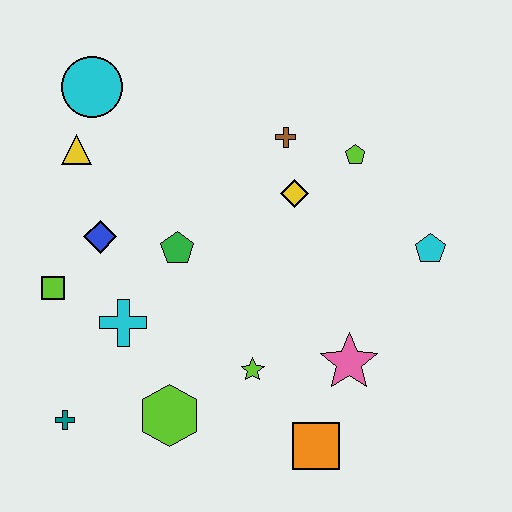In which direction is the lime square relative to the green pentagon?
The lime square is to the left of the green pentagon.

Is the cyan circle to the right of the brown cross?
No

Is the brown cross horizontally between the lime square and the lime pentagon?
Yes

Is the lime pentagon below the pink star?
No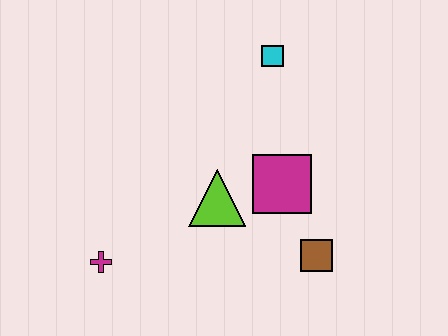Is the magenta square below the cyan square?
Yes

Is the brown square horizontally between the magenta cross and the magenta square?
No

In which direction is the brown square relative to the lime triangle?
The brown square is to the right of the lime triangle.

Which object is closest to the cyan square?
The magenta square is closest to the cyan square.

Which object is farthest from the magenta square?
The magenta cross is farthest from the magenta square.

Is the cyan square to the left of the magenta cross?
No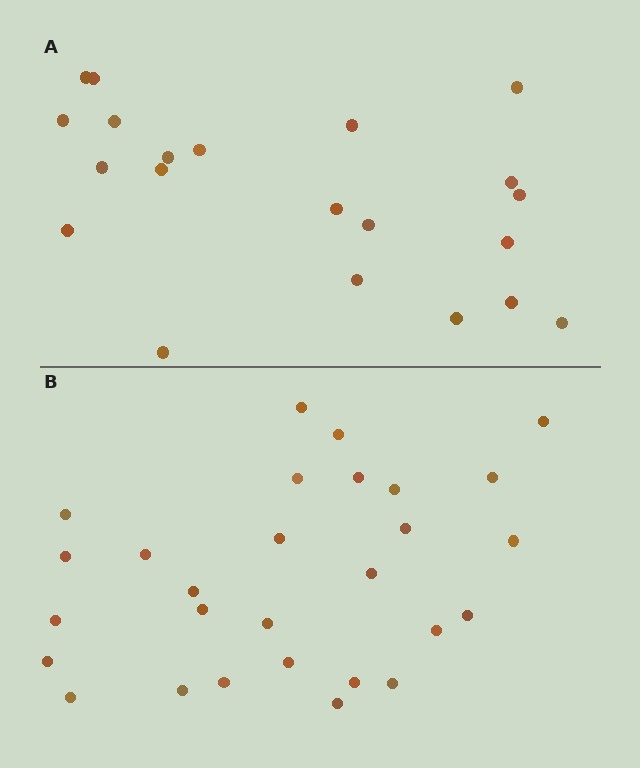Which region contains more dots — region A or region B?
Region B (the bottom region) has more dots.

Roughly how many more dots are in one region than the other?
Region B has roughly 8 or so more dots than region A.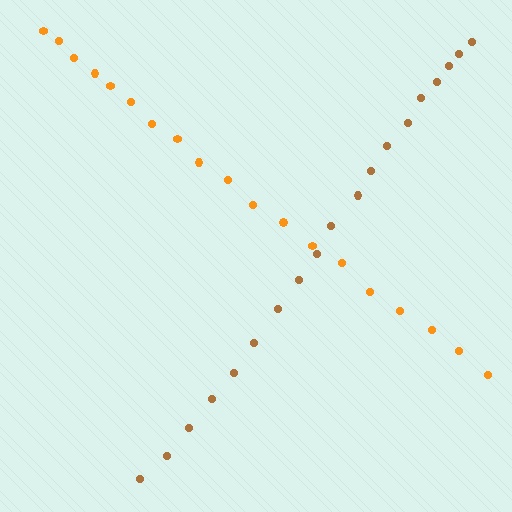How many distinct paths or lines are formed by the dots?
There are 2 distinct paths.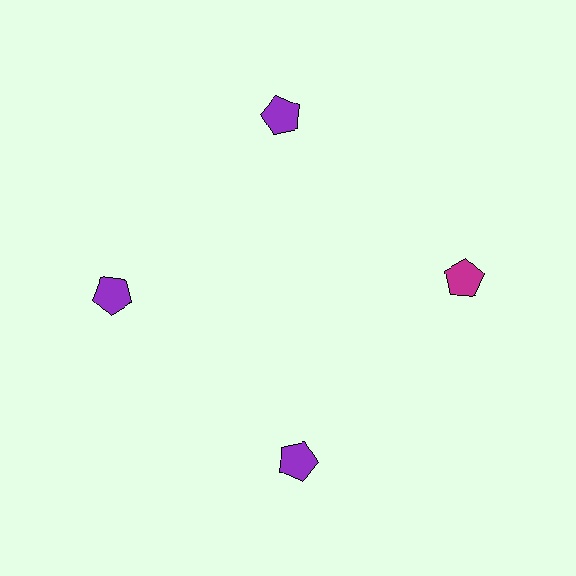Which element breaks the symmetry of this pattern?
The magenta pentagon at roughly the 3 o'clock position breaks the symmetry. All other shapes are purple pentagons.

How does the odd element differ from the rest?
It has a different color: magenta instead of purple.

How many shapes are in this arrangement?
There are 4 shapes arranged in a ring pattern.